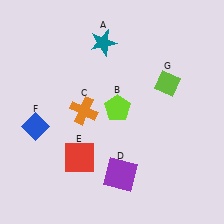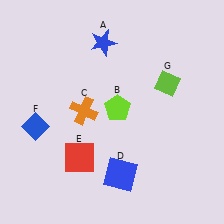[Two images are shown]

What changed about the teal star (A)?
In Image 1, A is teal. In Image 2, it changed to blue.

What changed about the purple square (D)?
In Image 1, D is purple. In Image 2, it changed to blue.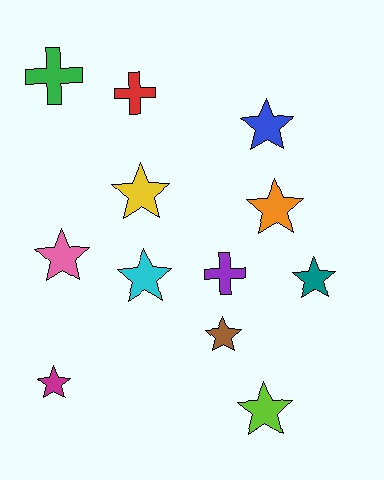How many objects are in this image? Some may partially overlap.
There are 12 objects.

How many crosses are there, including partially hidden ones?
There are 3 crosses.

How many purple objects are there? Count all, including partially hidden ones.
There is 1 purple object.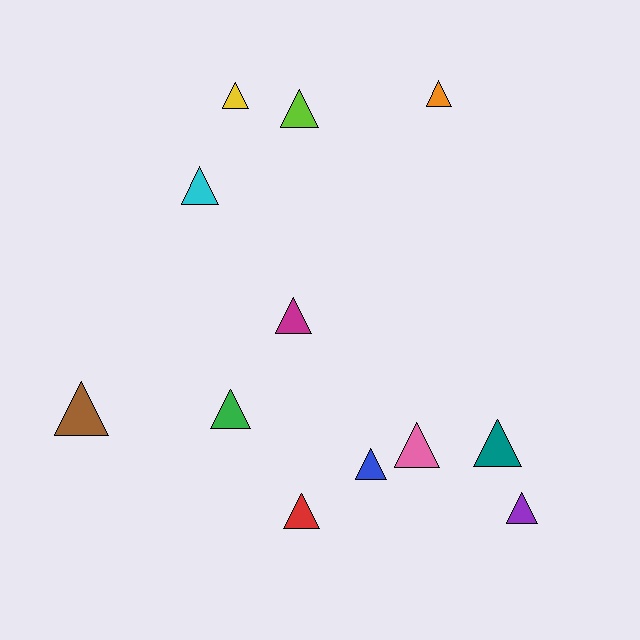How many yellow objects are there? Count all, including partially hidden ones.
There is 1 yellow object.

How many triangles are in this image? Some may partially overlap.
There are 12 triangles.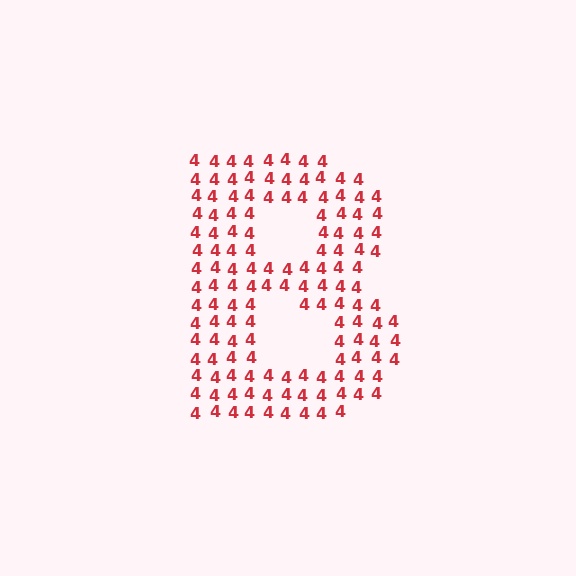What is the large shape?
The large shape is the letter B.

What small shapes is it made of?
It is made of small digit 4's.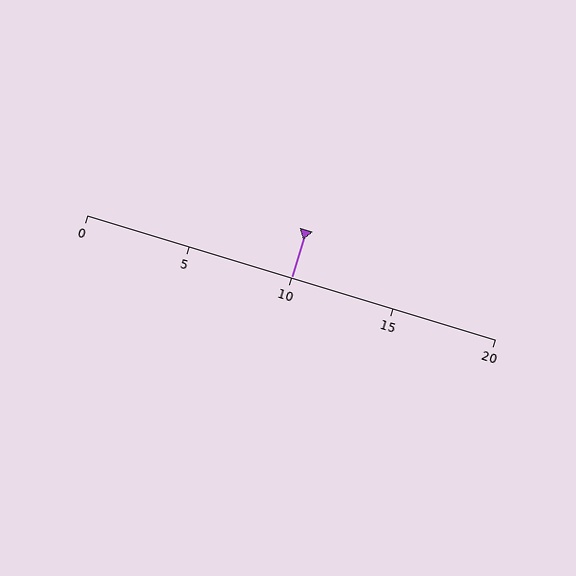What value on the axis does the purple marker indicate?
The marker indicates approximately 10.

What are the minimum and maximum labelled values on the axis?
The axis runs from 0 to 20.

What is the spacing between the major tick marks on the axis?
The major ticks are spaced 5 apart.